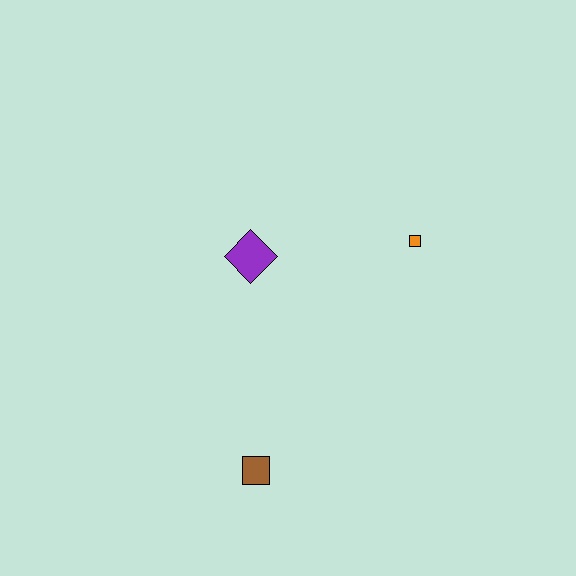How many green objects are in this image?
There are no green objects.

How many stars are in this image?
There are no stars.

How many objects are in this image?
There are 3 objects.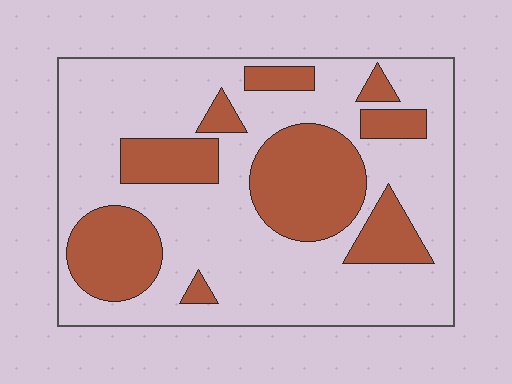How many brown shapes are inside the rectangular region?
9.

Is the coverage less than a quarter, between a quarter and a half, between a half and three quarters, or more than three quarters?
Between a quarter and a half.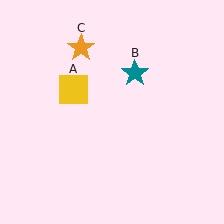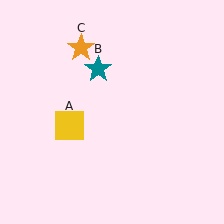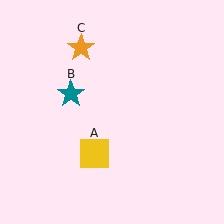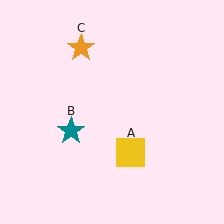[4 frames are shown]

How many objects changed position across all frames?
2 objects changed position: yellow square (object A), teal star (object B).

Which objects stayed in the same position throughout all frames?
Orange star (object C) remained stationary.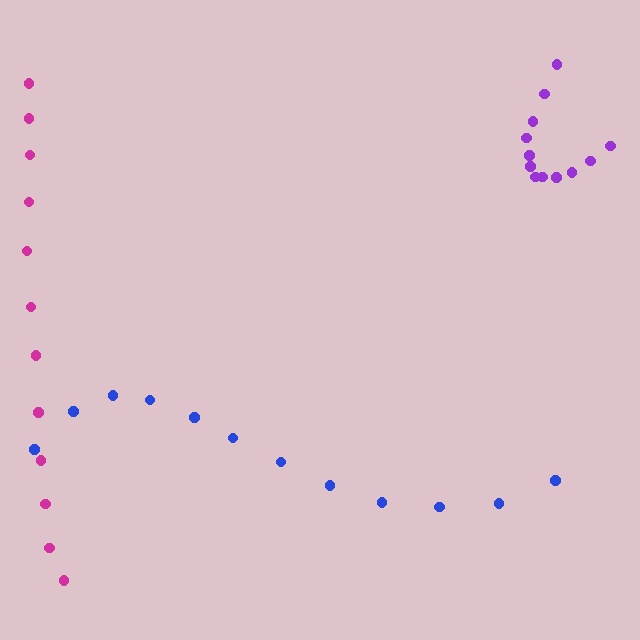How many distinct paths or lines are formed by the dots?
There are 3 distinct paths.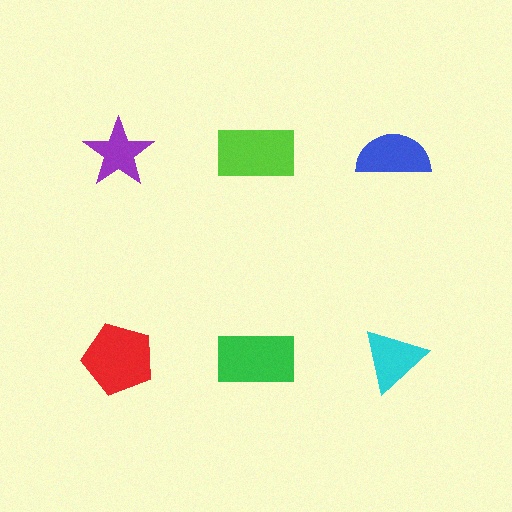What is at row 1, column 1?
A purple star.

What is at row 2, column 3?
A cyan triangle.